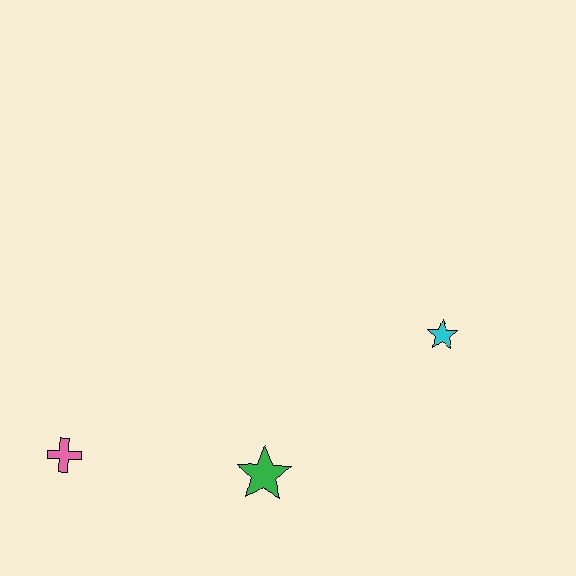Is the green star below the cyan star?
Yes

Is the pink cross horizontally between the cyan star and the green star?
No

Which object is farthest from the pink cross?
The cyan star is farthest from the pink cross.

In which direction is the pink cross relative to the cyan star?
The pink cross is to the left of the cyan star.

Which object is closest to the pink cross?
The green star is closest to the pink cross.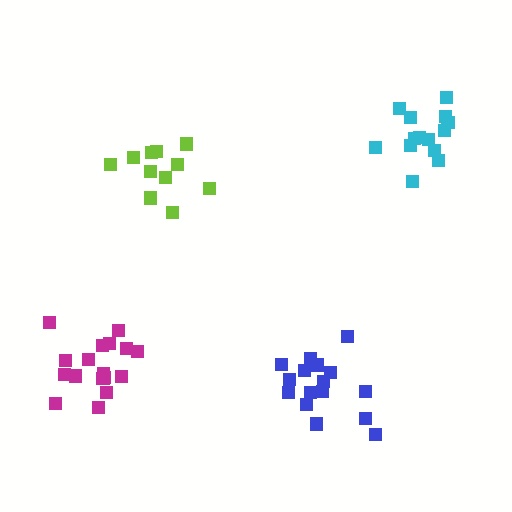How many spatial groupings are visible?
There are 4 spatial groupings.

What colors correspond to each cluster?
The clusters are colored: lime, magenta, blue, cyan.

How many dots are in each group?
Group 1: 11 dots, Group 2: 17 dots, Group 3: 16 dots, Group 4: 14 dots (58 total).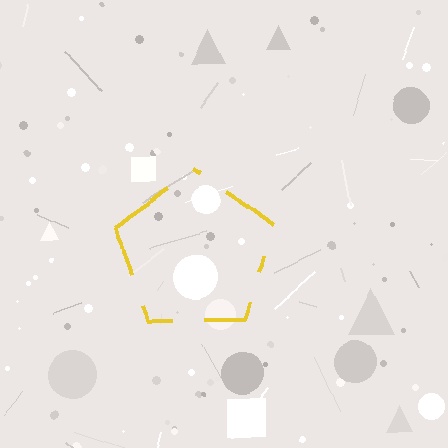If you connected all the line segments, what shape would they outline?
They would outline a pentagon.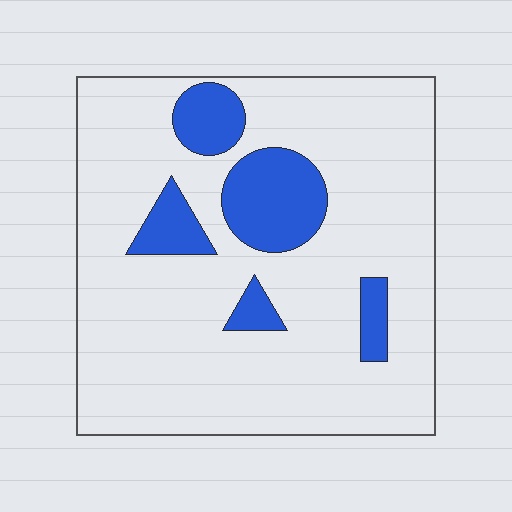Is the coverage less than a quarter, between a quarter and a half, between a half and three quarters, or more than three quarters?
Less than a quarter.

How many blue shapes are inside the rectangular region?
5.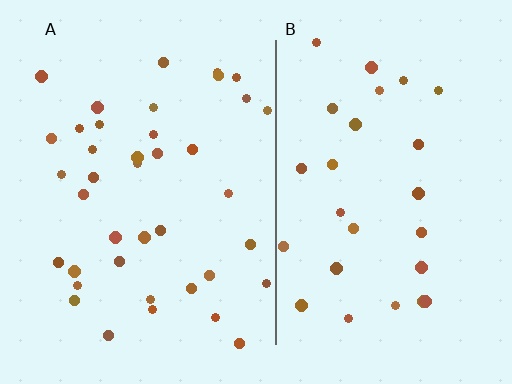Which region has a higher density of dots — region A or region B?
A (the left).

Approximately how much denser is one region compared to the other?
Approximately 1.5× — region A over region B.